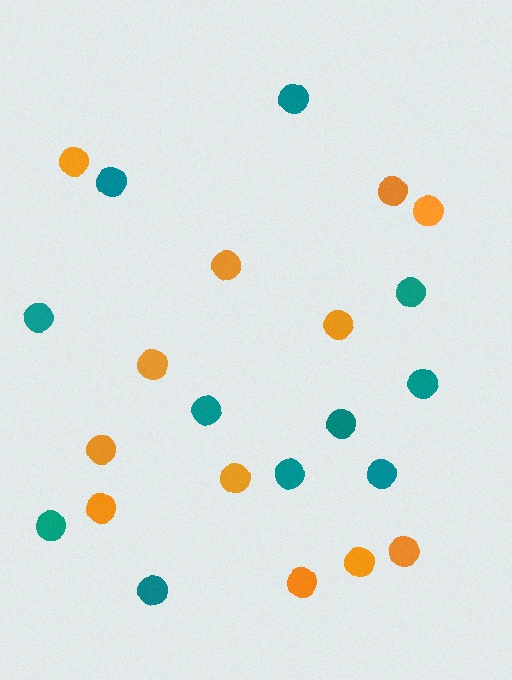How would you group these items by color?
There are 2 groups: one group of teal circles (11) and one group of orange circles (12).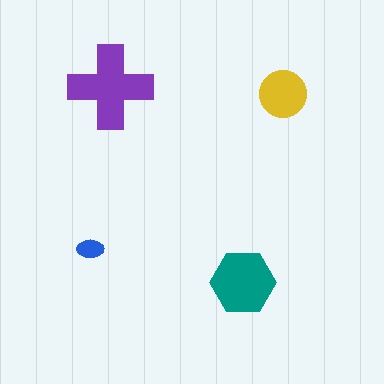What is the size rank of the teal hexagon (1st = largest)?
2nd.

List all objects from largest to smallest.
The purple cross, the teal hexagon, the yellow circle, the blue ellipse.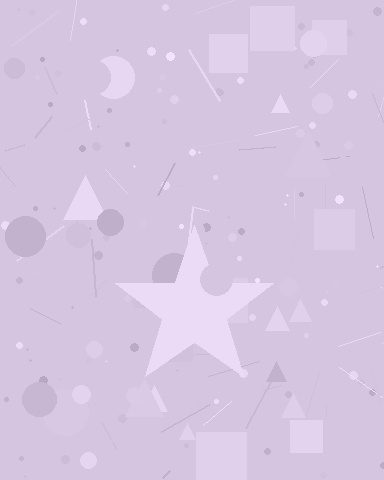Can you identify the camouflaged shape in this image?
The camouflaged shape is a star.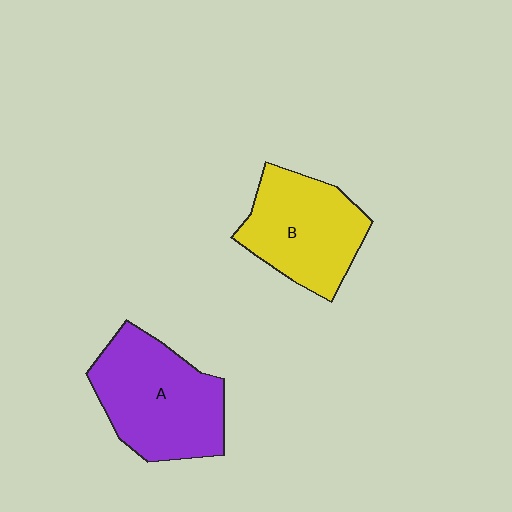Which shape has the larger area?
Shape A (purple).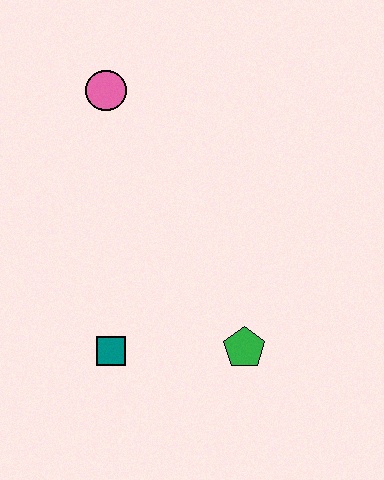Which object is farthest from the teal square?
The pink circle is farthest from the teal square.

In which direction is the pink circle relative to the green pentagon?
The pink circle is above the green pentagon.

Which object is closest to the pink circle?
The teal square is closest to the pink circle.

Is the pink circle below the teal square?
No